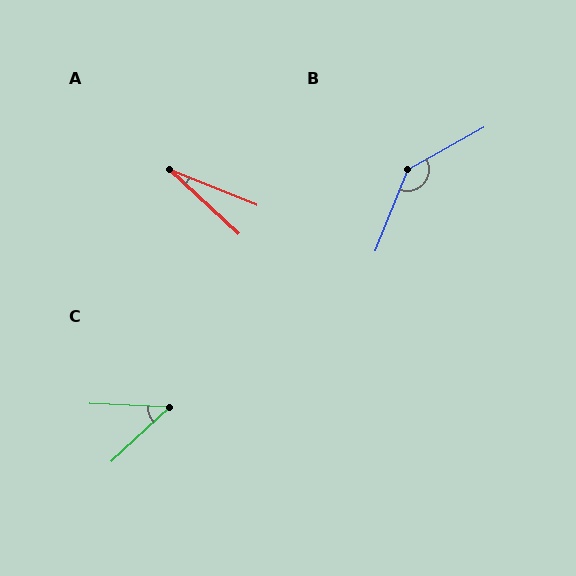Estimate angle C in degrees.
Approximately 46 degrees.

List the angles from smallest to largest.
A (21°), C (46°), B (140°).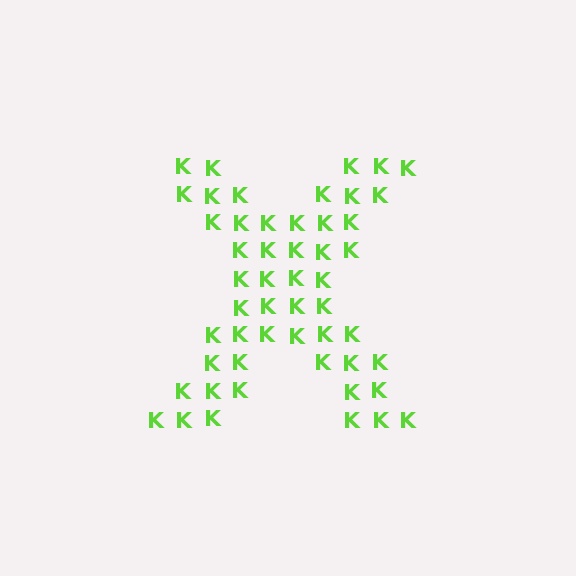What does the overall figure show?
The overall figure shows the letter X.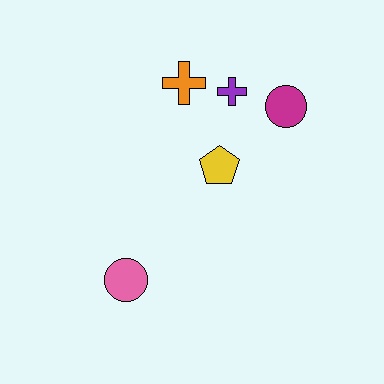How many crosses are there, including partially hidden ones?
There are 2 crosses.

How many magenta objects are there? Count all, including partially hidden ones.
There is 1 magenta object.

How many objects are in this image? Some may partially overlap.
There are 5 objects.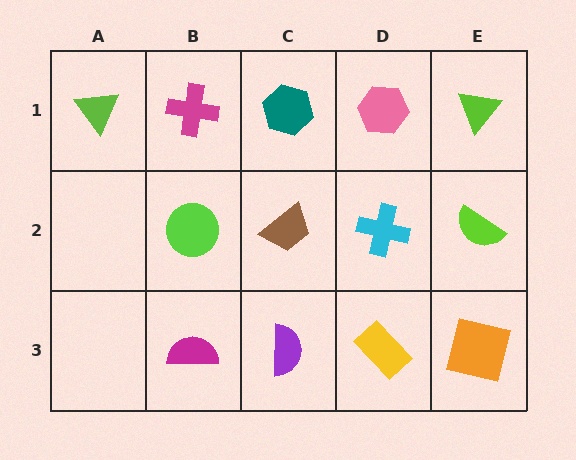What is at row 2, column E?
A lime semicircle.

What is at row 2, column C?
A brown trapezoid.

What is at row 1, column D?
A pink hexagon.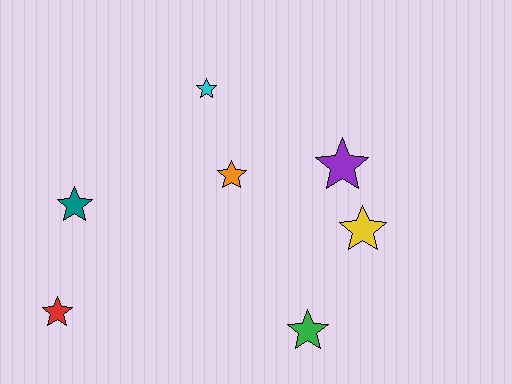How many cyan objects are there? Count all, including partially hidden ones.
There is 1 cyan object.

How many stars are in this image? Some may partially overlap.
There are 7 stars.